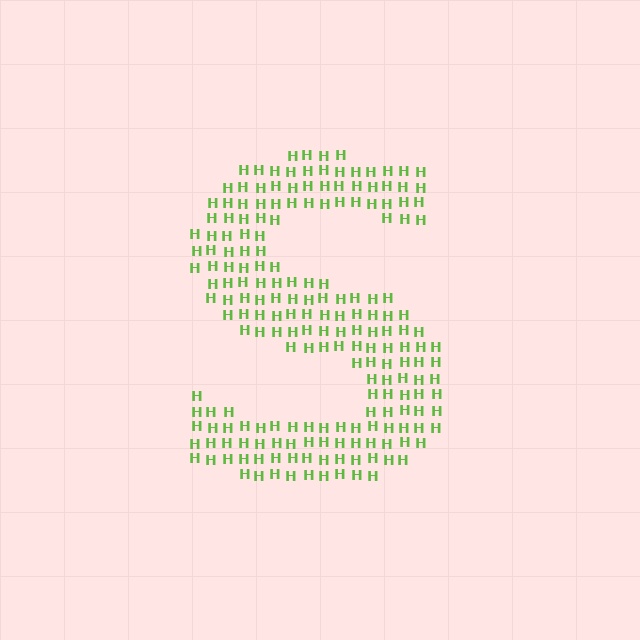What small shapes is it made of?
It is made of small letter H's.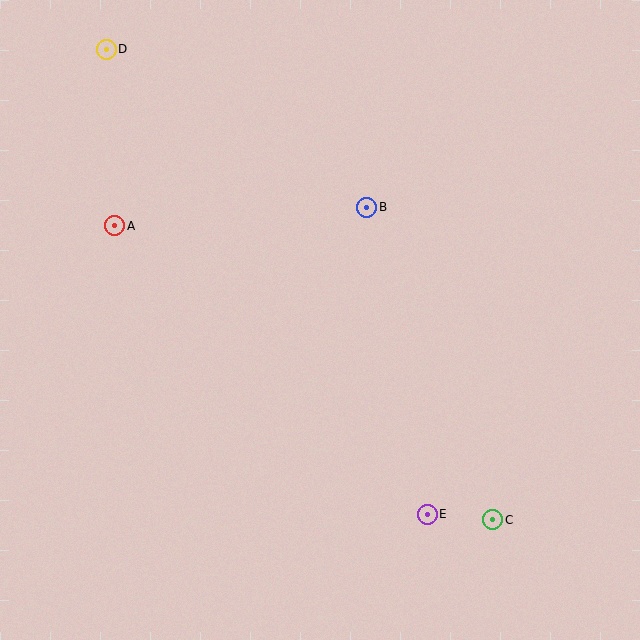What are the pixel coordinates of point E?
Point E is at (427, 514).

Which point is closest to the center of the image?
Point B at (367, 207) is closest to the center.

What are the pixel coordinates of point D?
Point D is at (106, 49).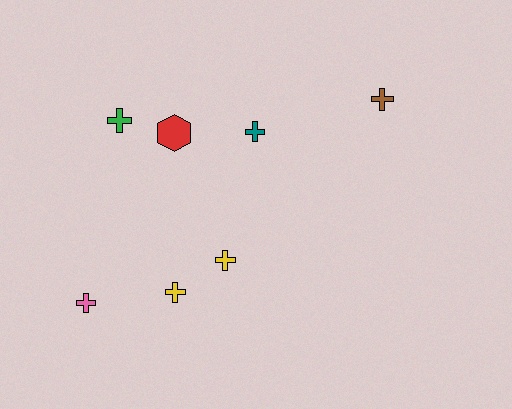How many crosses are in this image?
There are 6 crosses.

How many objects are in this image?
There are 7 objects.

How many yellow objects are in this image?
There are 2 yellow objects.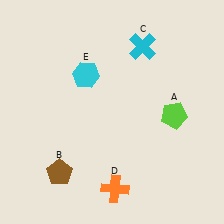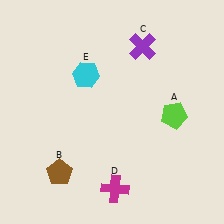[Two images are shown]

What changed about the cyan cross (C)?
In Image 1, C is cyan. In Image 2, it changed to purple.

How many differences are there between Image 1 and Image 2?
There are 2 differences between the two images.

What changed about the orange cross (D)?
In Image 1, D is orange. In Image 2, it changed to magenta.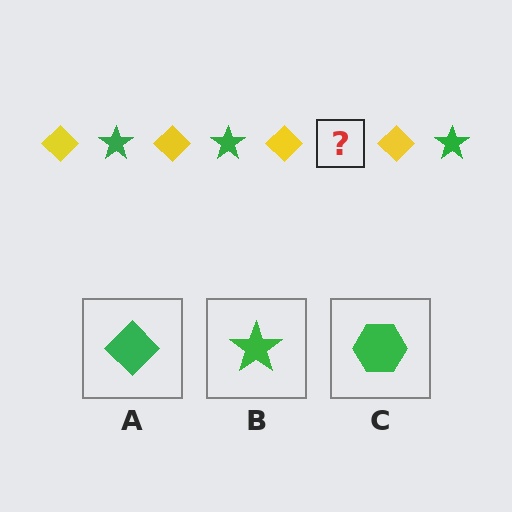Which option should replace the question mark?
Option B.